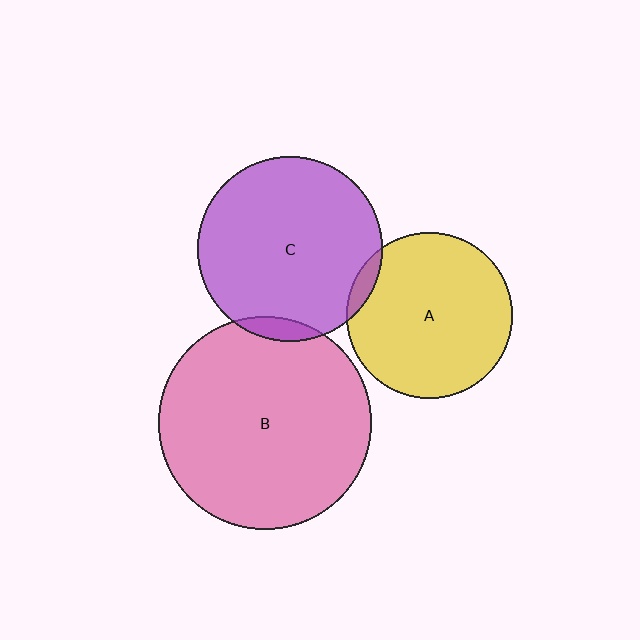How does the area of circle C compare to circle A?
Approximately 1.2 times.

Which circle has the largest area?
Circle B (pink).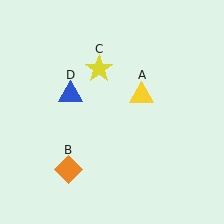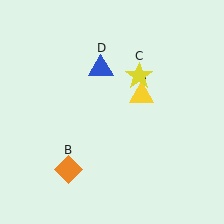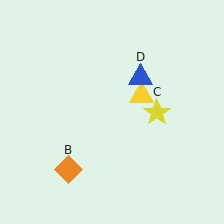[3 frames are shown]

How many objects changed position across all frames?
2 objects changed position: yellow star (object C), blue triangle (object D).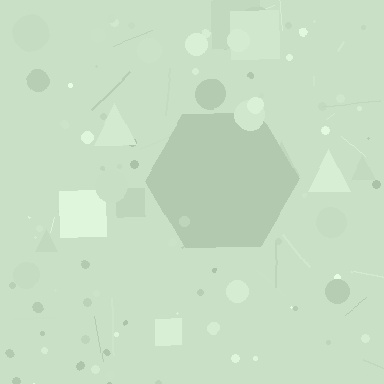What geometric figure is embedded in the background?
A hexagon is embedded in the background.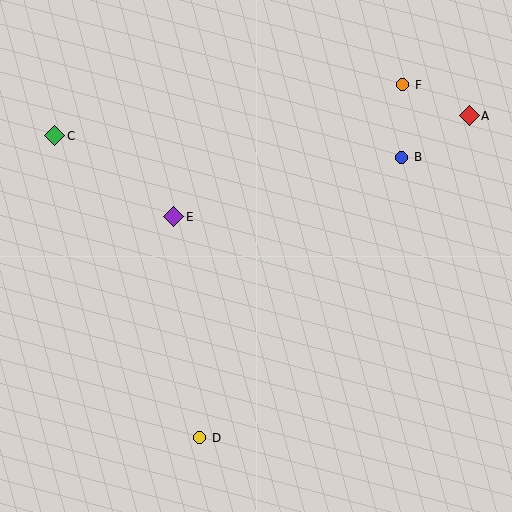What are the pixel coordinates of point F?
Point F is at (403, 85).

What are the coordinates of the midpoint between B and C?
The midpoint between B and C is at (228, 146).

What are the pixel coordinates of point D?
Point D is at (200, 438).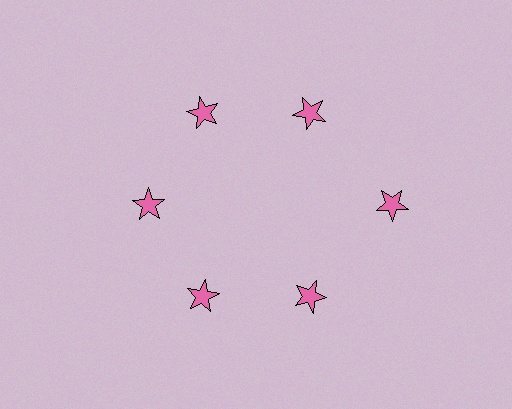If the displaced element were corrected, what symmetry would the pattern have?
It would have 6-fold rotational symmetry — the pattern would map onto itself every 60 degrees.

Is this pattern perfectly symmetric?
No. The 6 pink stars are arranged in a ring, but one element near the 3 o'clock position is pushed outward from the center, breaking the 6-fold rotational symmetry.